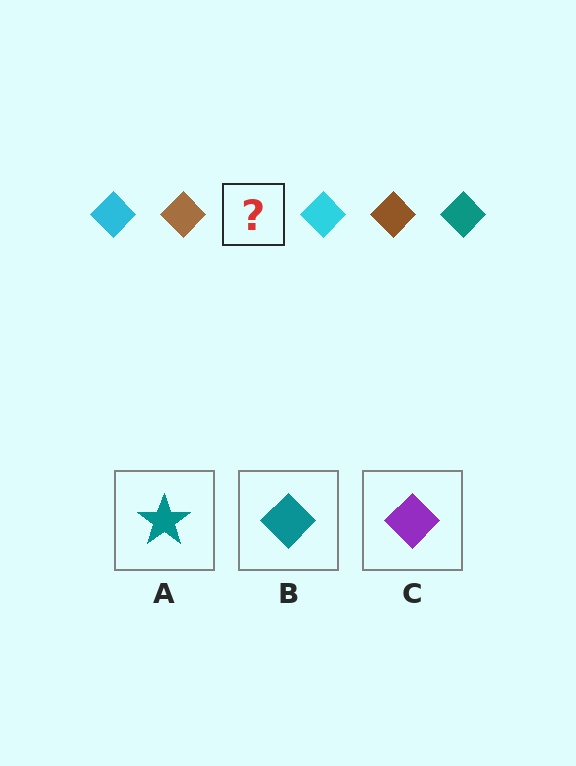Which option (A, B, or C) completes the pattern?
B.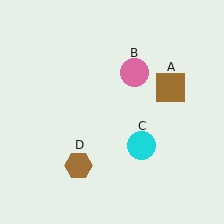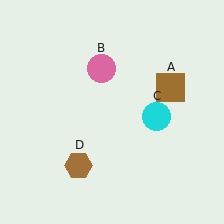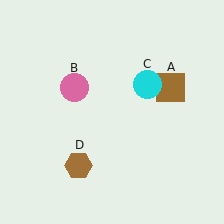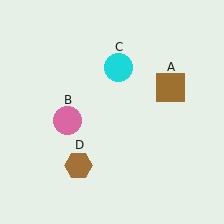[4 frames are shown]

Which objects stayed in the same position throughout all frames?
Brown square (object A) and brown hexagon (object D) remained stationary.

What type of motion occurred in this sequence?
The pink circle (object B), cyan circle (object C) rotated counterclockwise around the center of the scene.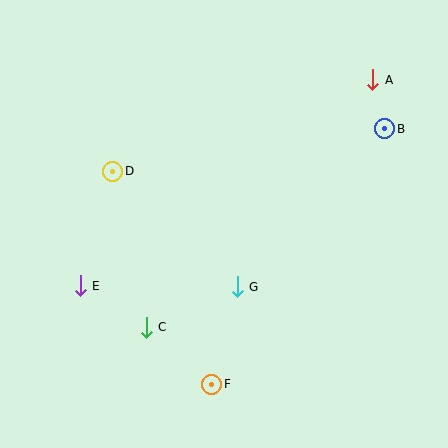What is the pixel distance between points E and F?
The distance between E and F is 164 pixels.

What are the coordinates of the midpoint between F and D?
The midpoint between F and D is at (162, 278).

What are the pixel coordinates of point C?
Point C is at (146, 327).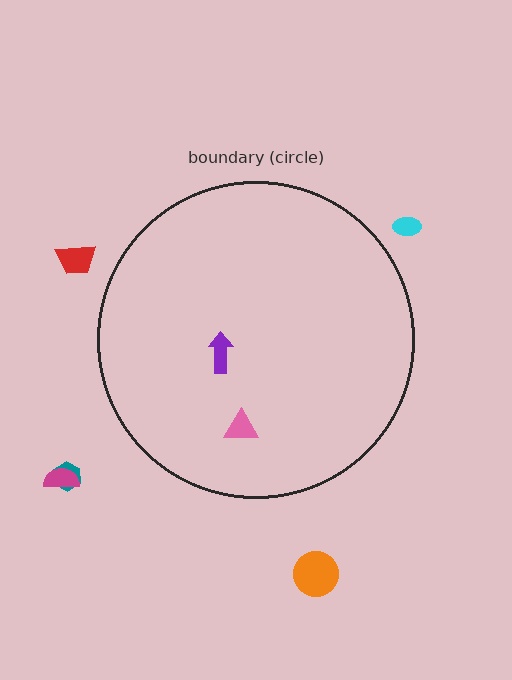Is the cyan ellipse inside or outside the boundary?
Outside.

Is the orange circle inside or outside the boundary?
Outside.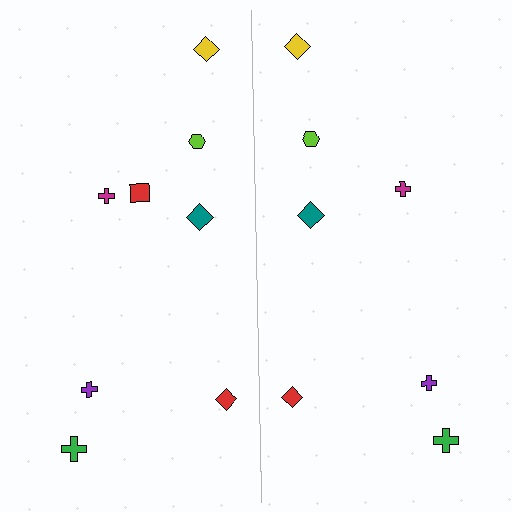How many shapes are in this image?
There are 15 shapes in this image.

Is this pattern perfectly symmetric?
No, the pattern is not perfectly symmetric. A red square is missing from the right side.